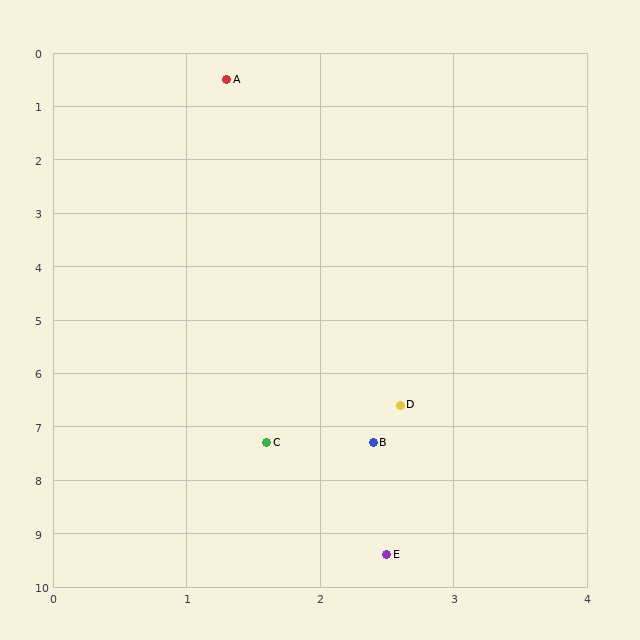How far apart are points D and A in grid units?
Points D and A are about 6.2 grid units apart.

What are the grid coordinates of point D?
Point D is at approximately (2.6, 6.6).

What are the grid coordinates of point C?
Point C is at approximately (1.6, 7.3).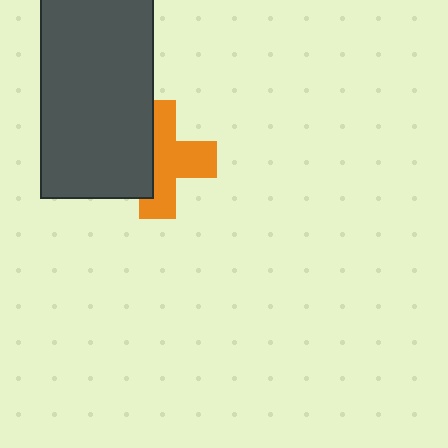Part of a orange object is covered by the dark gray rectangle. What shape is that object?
It is a cross.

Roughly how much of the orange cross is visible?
About half of it is visible (roughly 60%).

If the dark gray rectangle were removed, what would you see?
You would see the complete orange cross.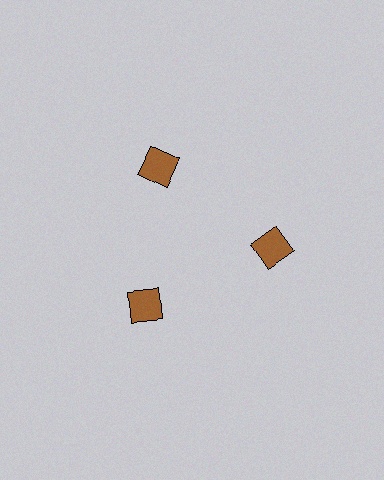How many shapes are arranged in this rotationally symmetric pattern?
There are 3 shapes, arranged in 3 groups of 1.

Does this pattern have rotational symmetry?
Yes, this pattern has 3-fold rotational symmetry. It looks the same after rotating 120 degrees around the center.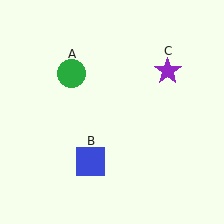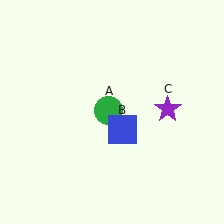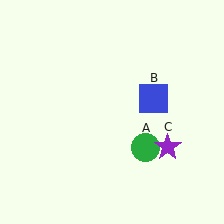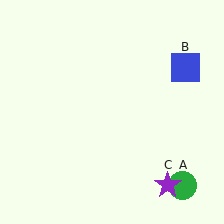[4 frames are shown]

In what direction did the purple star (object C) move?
The purple star (object C) moved down.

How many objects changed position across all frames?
3 objects changed position: green circle (object A), blue square (object B), purple star (object C).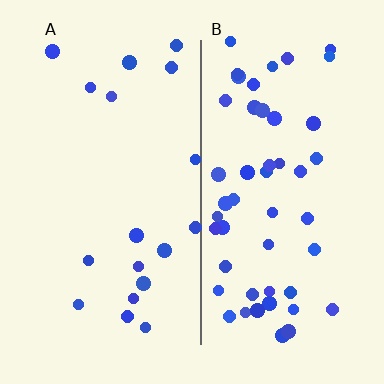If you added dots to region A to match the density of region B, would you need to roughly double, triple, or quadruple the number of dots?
Approximately triple.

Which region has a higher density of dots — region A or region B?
B (the right).